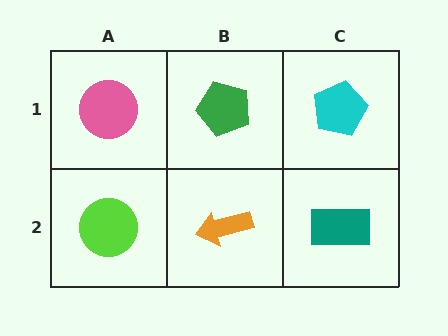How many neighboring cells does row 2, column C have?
2.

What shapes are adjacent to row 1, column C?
A teal rectangle (row 2, column C), a green pentagon (row 1, column B).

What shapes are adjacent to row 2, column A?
A pink circle (row 1, column A), an orange arrow (row 2, column B).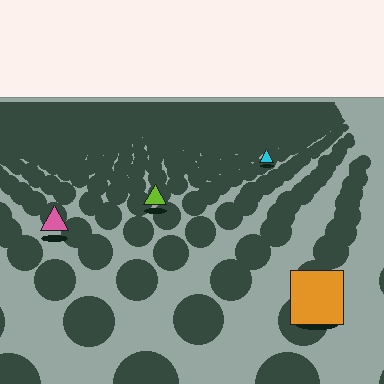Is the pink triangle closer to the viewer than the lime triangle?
Yes. The pink triangle is closer — you can tell from the texture gradient: the ground texture is coarser near it.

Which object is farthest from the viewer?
The cyan triangle is farthest from the viewer. It appears smaller and the ground texture around it is denser.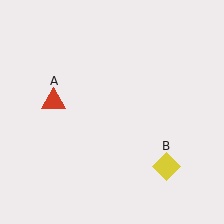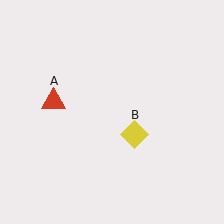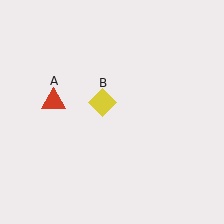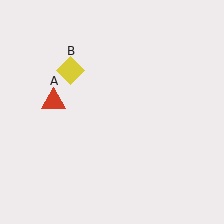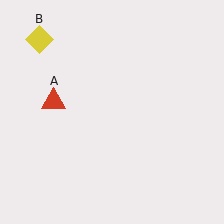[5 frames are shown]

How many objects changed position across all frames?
1 object changed position: yellow diamond (object B).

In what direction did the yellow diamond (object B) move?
The yellow diamond (object B) moved up and to the left.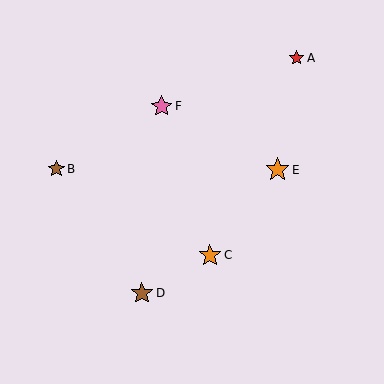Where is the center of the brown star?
The center of the brown star is at (56, 169).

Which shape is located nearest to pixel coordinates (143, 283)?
The brown star (labeled D) at (142, 293) is nearest to that location.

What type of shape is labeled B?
Shape B is a brown star.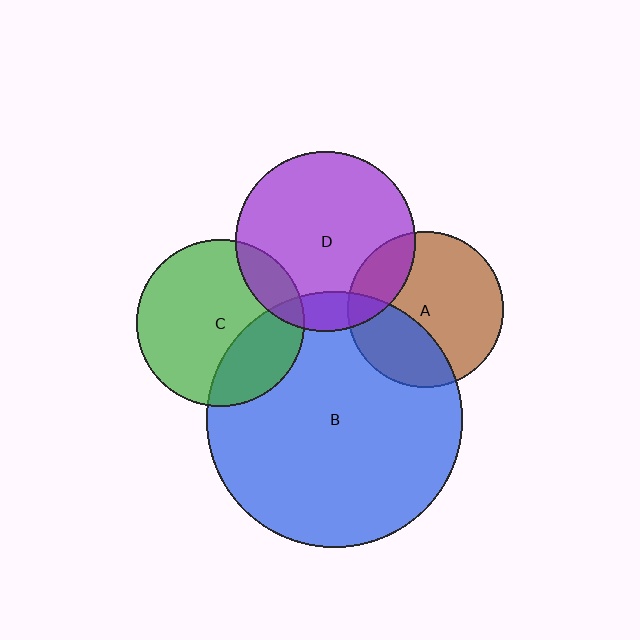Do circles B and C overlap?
Yes.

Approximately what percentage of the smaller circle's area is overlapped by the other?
Approximately 30%.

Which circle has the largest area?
Circle B (blue).